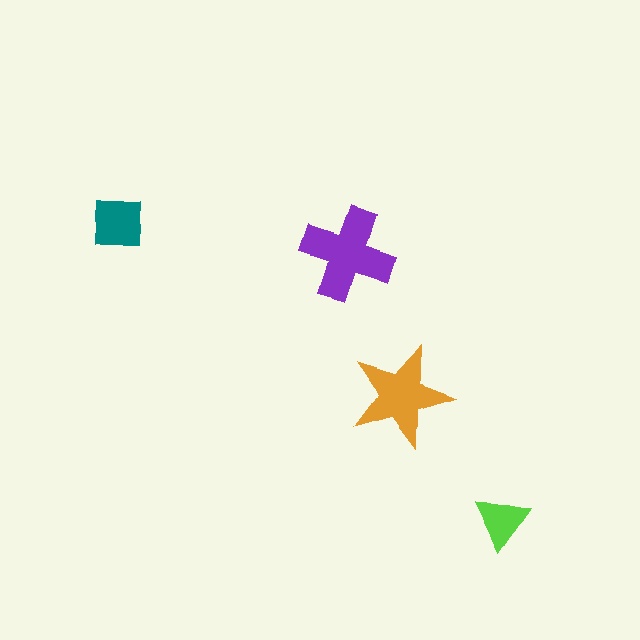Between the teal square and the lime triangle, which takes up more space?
The teal square.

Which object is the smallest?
The lime triangle.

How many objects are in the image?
There are 4 objects in the image.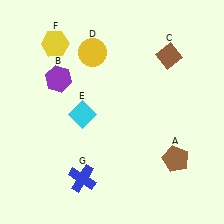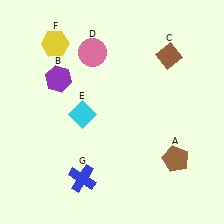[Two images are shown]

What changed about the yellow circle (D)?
In Image 1, D is yellow. In Image 2, it changed to pink.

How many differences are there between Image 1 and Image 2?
There is 1 difference between the two images.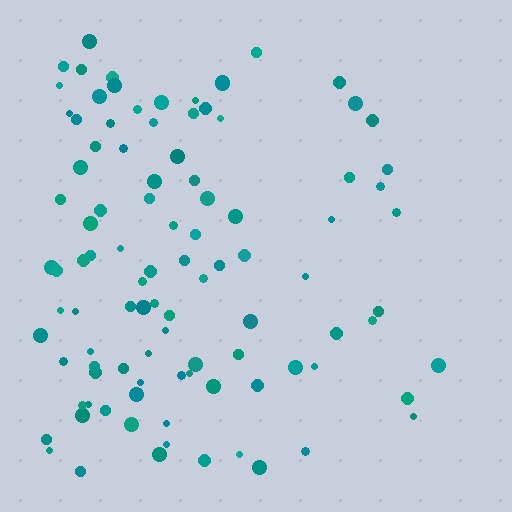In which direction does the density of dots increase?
From right to left, with the left side densest.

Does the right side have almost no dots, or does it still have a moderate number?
Still a moderate number, just noticeably fewer than the left.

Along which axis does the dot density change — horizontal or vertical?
Horizontal.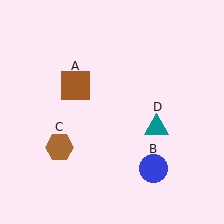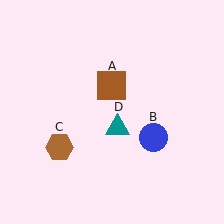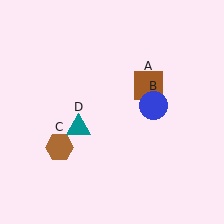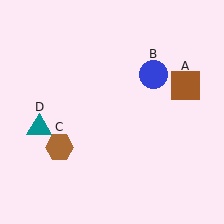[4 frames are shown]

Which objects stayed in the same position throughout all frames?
Brown hexagon (object C) remained stationary.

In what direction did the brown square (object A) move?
The brown square (object A) moved right.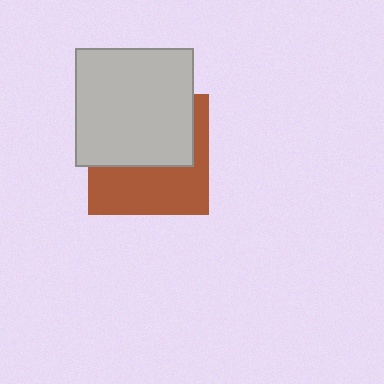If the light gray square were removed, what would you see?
You would see the complete brown square.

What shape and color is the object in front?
The object in front is a light gray square.